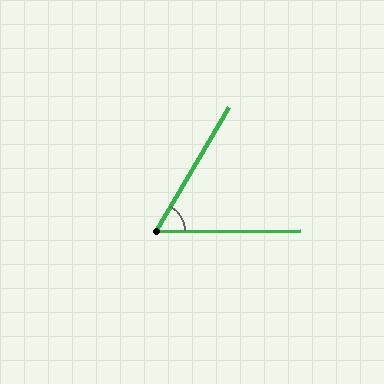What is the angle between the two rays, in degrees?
Approximately 59 degrees.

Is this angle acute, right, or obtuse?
It is acute.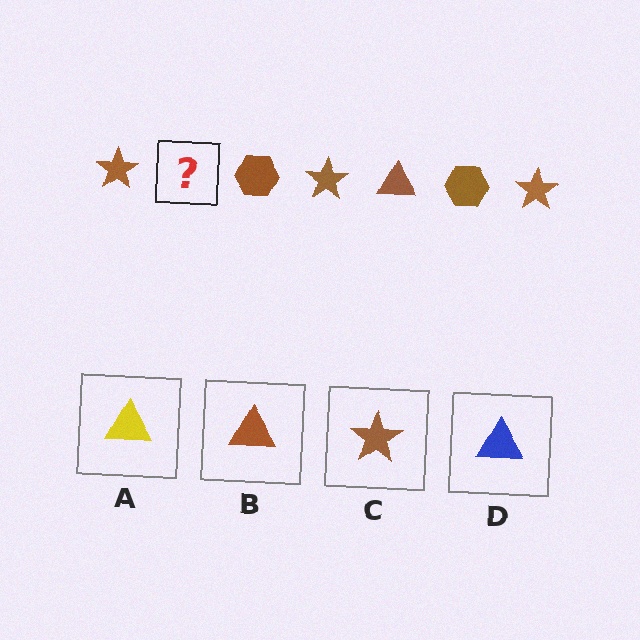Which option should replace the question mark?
Option B.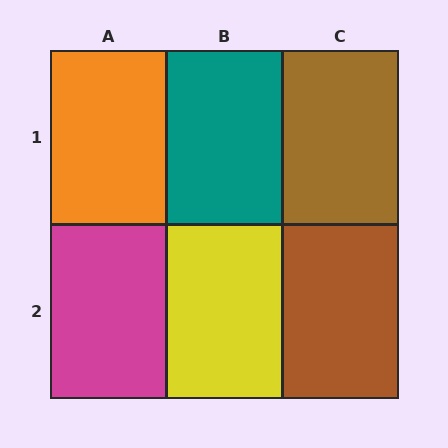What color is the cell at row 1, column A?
Orange.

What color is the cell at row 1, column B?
Teal.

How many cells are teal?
1 cell is teal.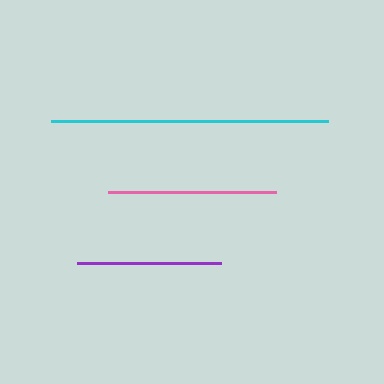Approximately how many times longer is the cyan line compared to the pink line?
The cyan line is approximately 1.6 times the length of the pink line.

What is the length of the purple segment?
The purple segment is approximately 144 pixels long.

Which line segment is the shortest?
The purple line is the shortest at approximately 144 pixels.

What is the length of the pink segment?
The pink segment is approximately 168 pixels long.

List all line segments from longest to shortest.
From longest to shortest: cyan, pink, purple.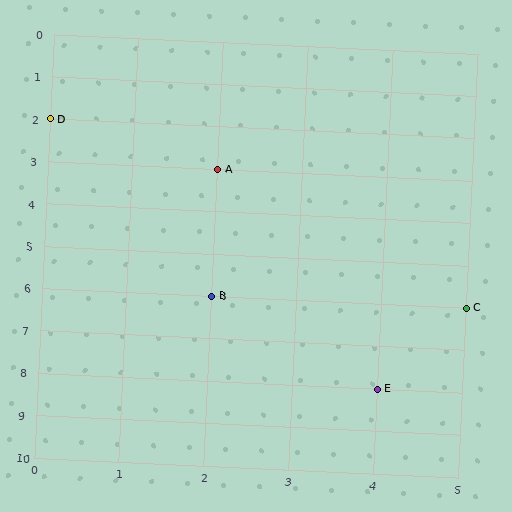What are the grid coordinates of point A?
Point A is at grid coordinates (2, 3).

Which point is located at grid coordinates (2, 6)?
Point B is at (2, 6).